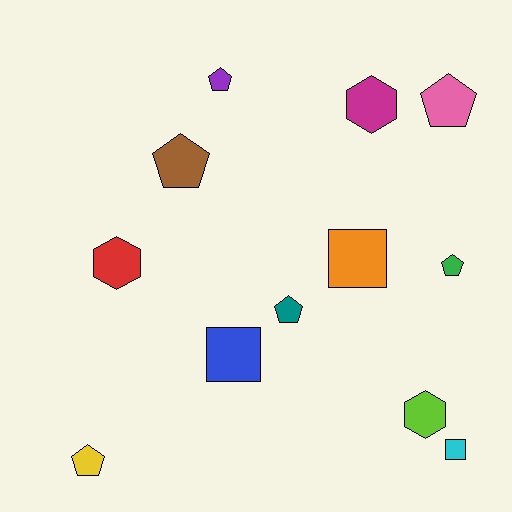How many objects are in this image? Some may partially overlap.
There are 12 objects.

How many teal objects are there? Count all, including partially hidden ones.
There is 1 teal object.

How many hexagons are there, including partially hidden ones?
There are 3 hexagons.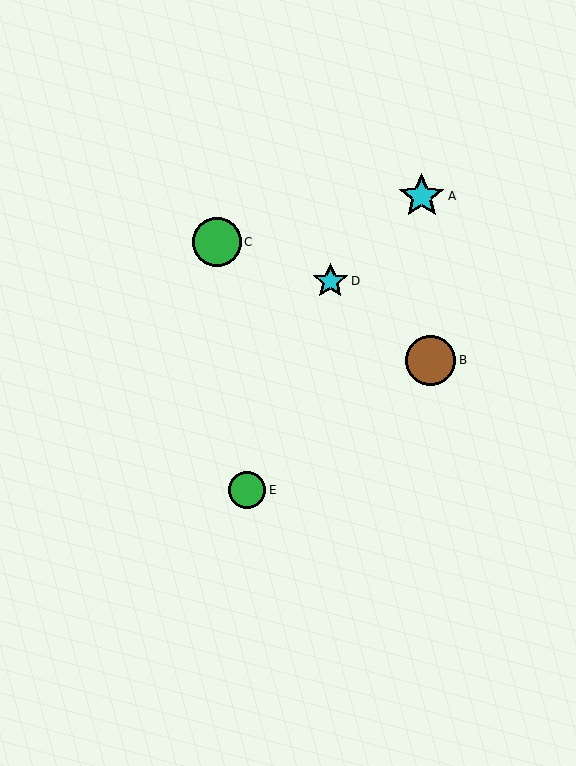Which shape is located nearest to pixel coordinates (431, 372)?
The brown circle (labeled B) at (431, 360) is nearest to that location.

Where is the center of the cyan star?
The center of the cyan star is at (422, 196).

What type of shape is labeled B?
Shape B is a brown circle.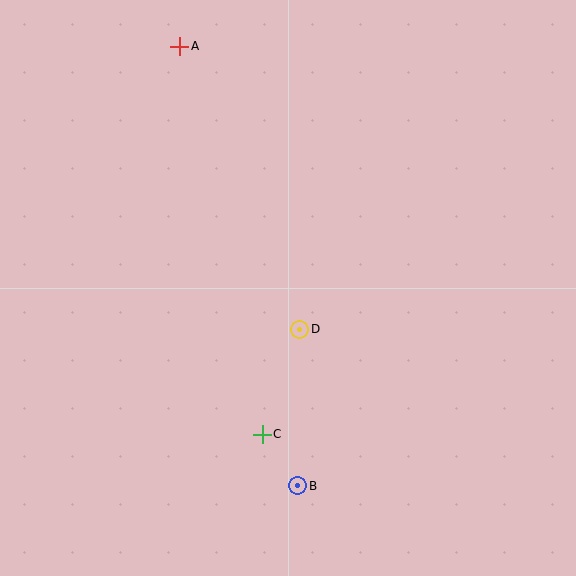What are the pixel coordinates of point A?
Point A is at (180, 46).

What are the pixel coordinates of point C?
Point C is at (262, 434).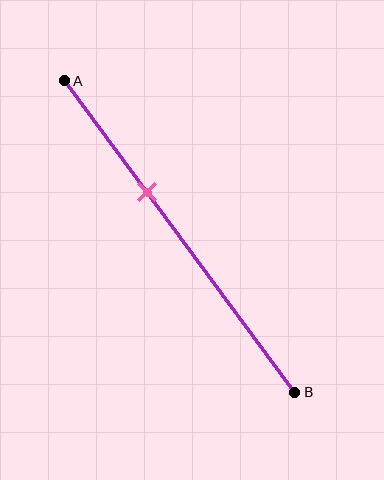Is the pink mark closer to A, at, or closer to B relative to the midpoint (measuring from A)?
The pink mark is closer to point A than the midpoint of segment AB.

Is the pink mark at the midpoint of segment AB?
No, the mark is at about 35% from A, not at the 50% midpoint.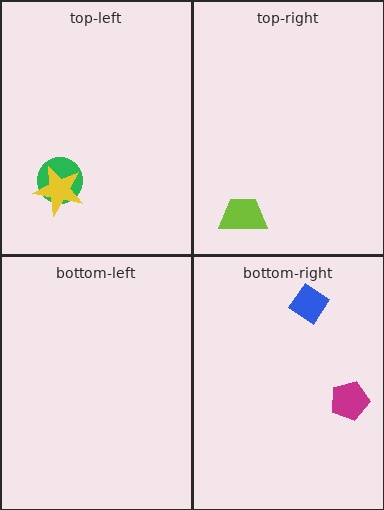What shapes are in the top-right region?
The lime trapezoid.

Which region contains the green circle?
The top-left region.